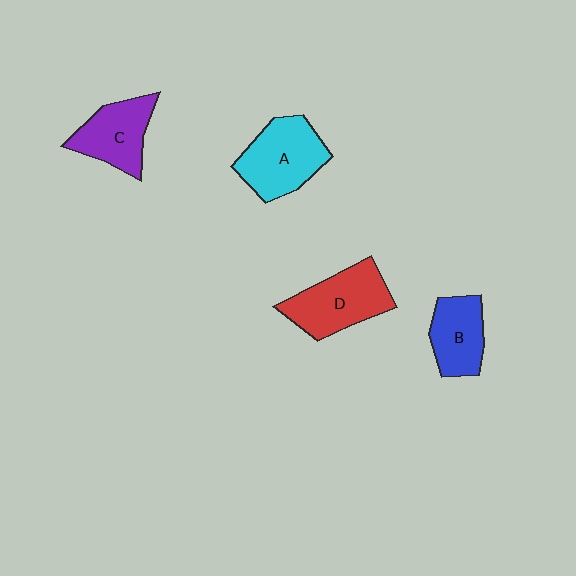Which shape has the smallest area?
Shape B (blue).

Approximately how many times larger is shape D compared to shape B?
Approximately 1.4 times.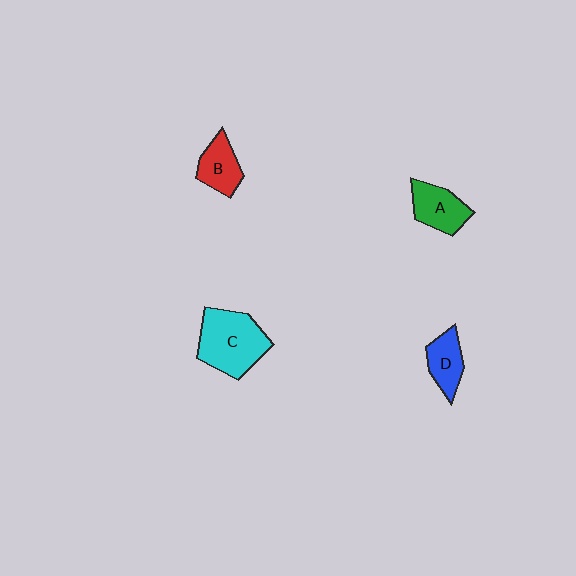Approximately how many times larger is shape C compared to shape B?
Approximately 1.9 times.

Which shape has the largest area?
Shape C (cyan).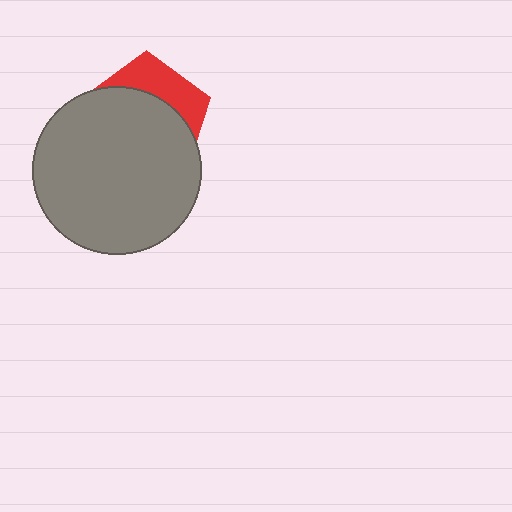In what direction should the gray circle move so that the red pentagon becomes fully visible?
The gray circle should move down. That is the shortest direction to clear the overlap and leave the red pentagon fully visible.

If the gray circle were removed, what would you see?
You would see the complete red pentagon.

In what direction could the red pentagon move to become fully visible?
The red pentagon could move up. That would shift it out from behind the gray circle entirely.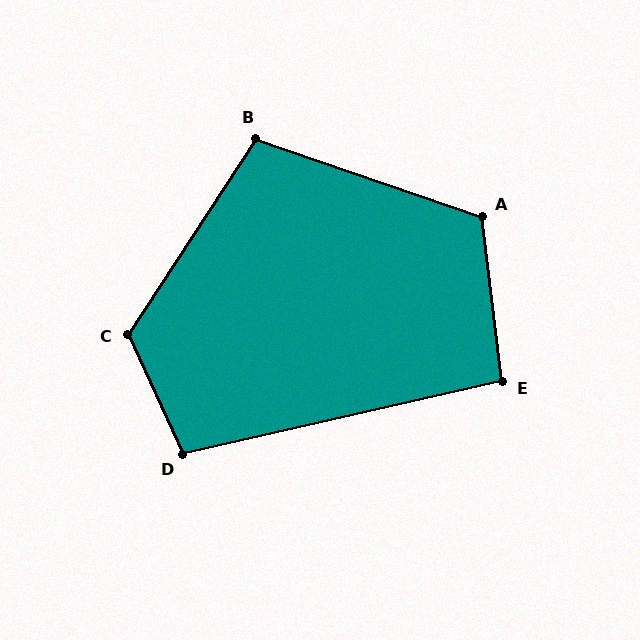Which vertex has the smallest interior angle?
E, at approximately 96 degrees.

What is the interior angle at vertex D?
Approximately 102 degrees (obtuse).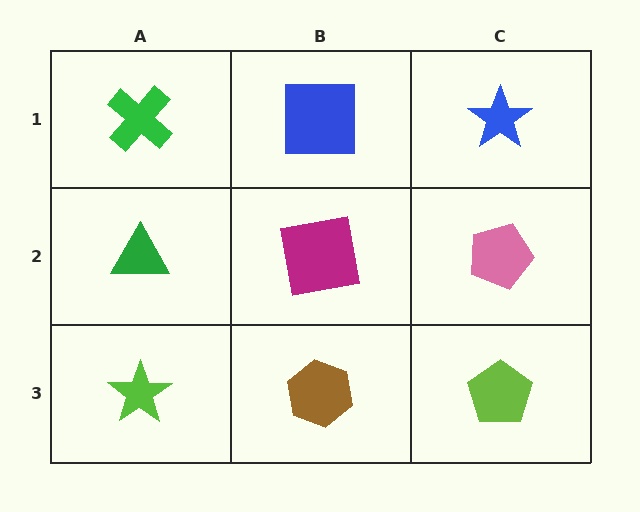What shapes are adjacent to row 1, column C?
A pink pentagon (row 2, column C), a blue square (row 1, column B).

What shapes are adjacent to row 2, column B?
A blue square (row 1, column B), a brown hexagon (row 3, column B), a green triangle (row 2, column A), a pink pentagon (row 2, column C).